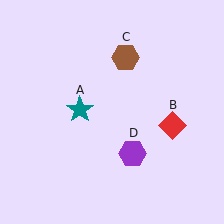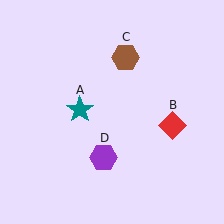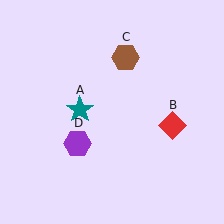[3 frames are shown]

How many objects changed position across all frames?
1 object changed position: purple hexagon (object D).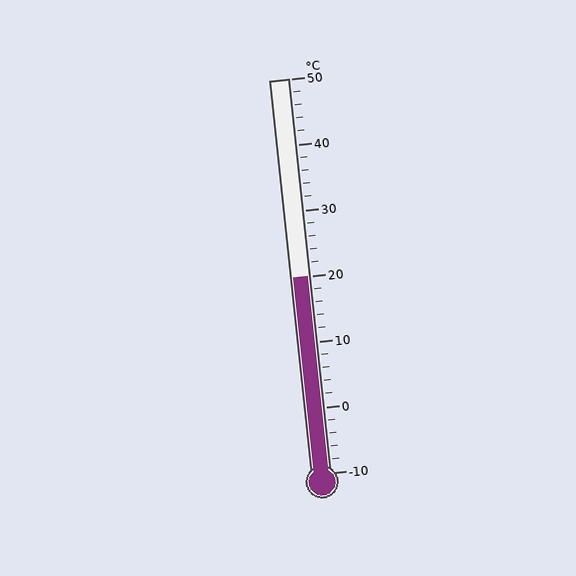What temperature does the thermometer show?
The thermometer shows approximately 20°C.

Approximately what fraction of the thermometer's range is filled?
The thermometer is filled to approximately 50% of its range.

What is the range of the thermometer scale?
The thermometer scale ranges from -10°C to 50°C.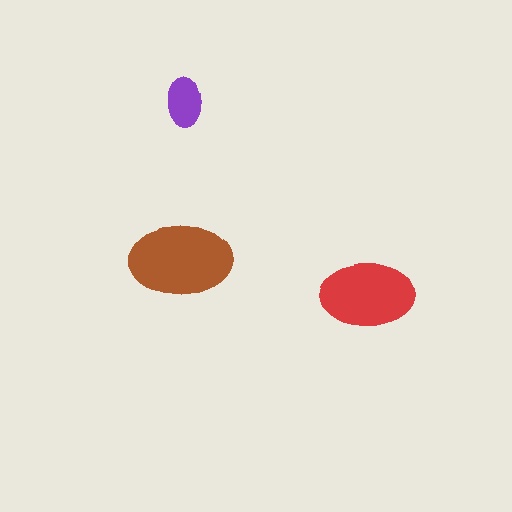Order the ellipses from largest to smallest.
the brown one, the red one, the purple one.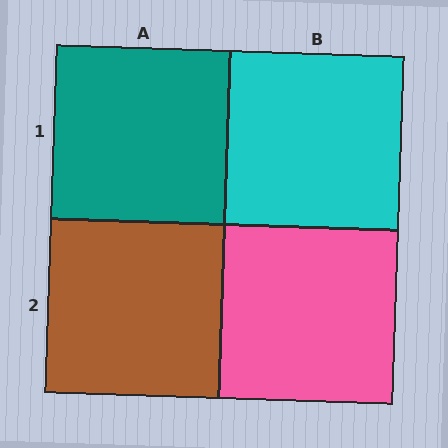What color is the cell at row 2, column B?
Pink.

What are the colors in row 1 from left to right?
Teal, cyan.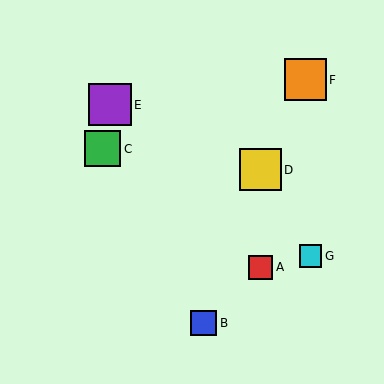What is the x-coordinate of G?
Object G is at x≈310.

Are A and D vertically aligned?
Yes, both are at x≈261.